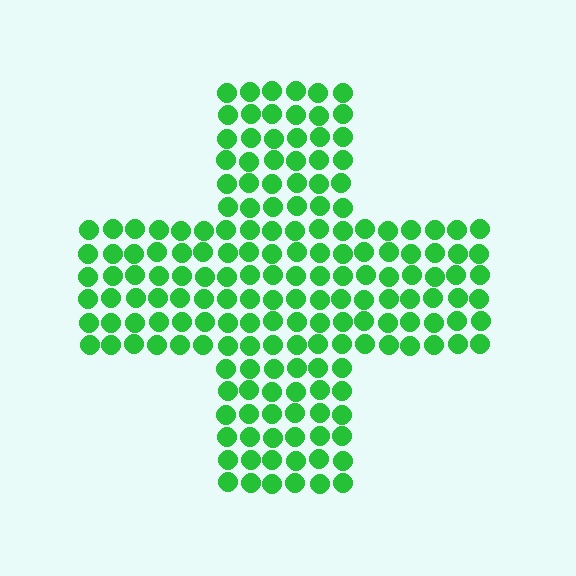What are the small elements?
The small elements are circles.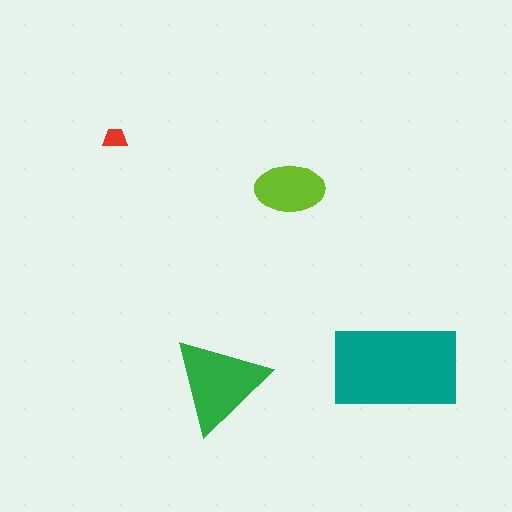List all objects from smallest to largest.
The red trapezoid, the lime ellipse, the green triangle, the teal rectangle.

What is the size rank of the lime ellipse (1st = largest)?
3rd.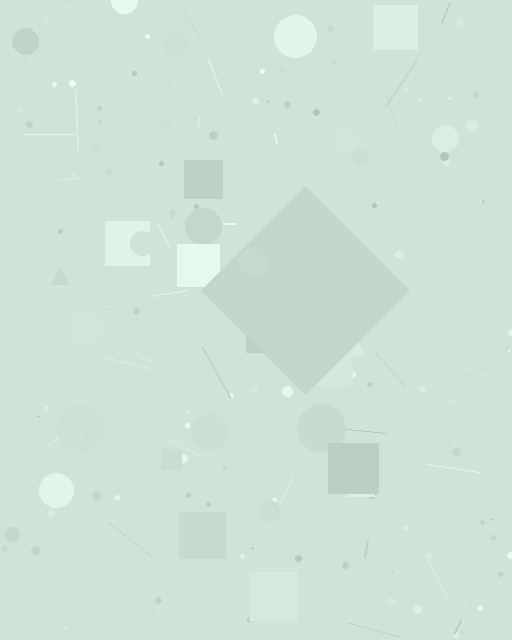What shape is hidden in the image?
A diamond is hidden in the image.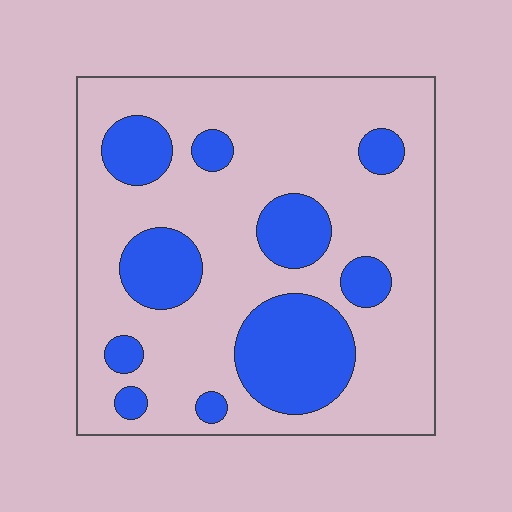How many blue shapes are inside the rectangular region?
10.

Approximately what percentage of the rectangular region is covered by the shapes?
Approximately 25%.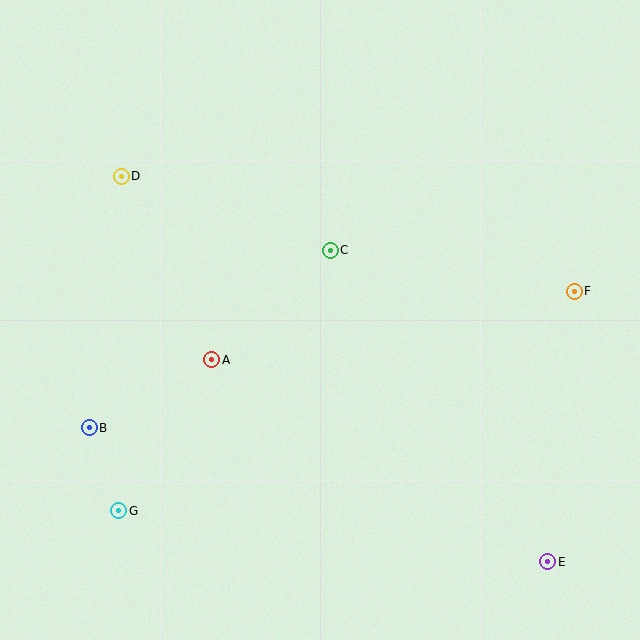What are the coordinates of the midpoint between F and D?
The midpoint between F and D is at (348, 234).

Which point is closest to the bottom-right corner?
Point E is closest to the bottom-right corner.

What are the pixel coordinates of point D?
Point D is at (121, 176).